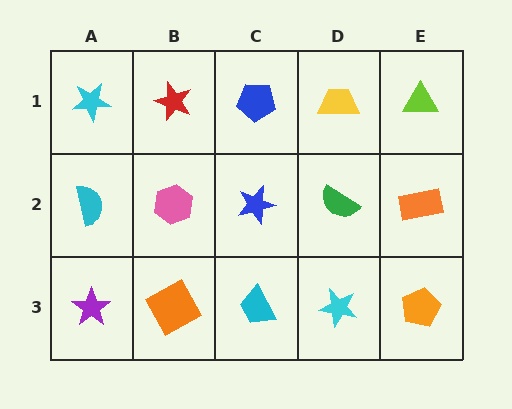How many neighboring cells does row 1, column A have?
2.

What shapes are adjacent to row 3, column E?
An orange rectangle (row 2, column E), a cyan star (row 3, column D).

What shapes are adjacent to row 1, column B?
A pink hexagon (row 2, column B), a cyan star (row 1, column A), a blue pentagon (row 1, column C).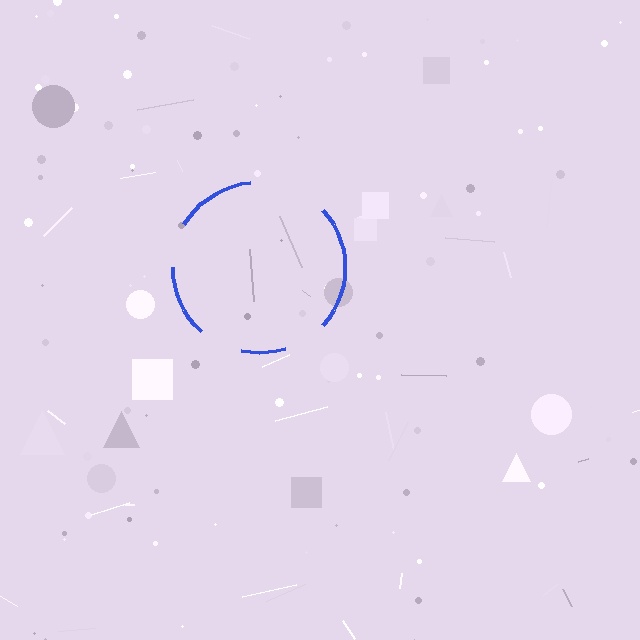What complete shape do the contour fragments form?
The contour fragments form a circle.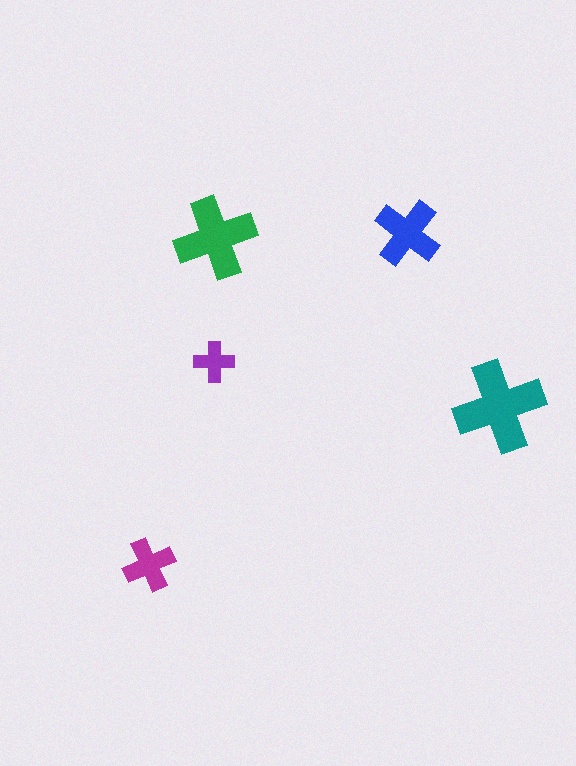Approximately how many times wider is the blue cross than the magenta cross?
About 1.5 times wider.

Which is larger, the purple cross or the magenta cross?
The magenta one.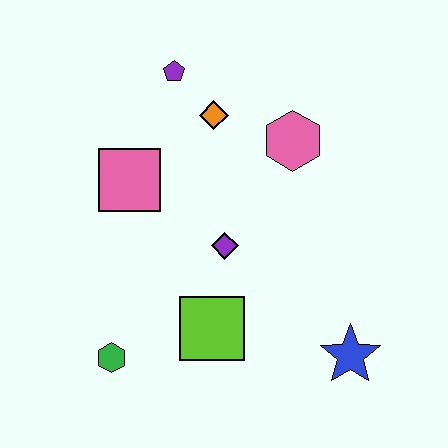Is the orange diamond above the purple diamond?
Yes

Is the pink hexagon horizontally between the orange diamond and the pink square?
No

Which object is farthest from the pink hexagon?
The green hexagon is farthest from the pink hexagon.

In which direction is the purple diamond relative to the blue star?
The purple diamond is to the left of the blue star.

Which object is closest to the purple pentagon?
The orange diamond is closest to the purple pentagon.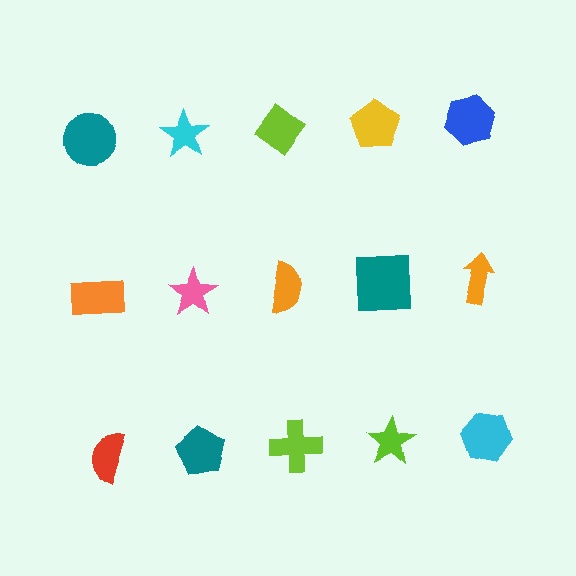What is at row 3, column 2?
A teal pentagon.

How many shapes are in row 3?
5 shapes.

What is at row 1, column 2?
A cyan star.